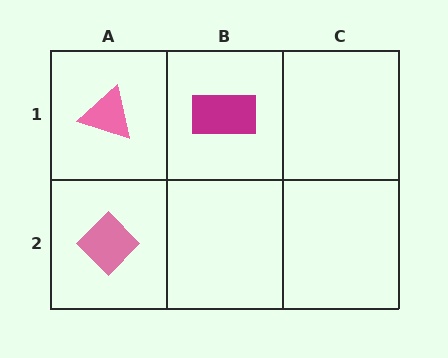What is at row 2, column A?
A pink diamond.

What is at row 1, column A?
A pink triangle.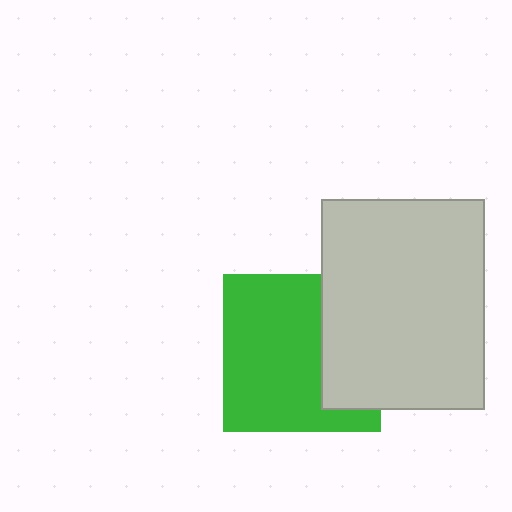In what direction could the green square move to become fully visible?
The green square could move left. That would shift it out from behind the light gray rectangle entirely.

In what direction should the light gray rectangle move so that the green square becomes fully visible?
The light gray rectangle should move right. That is the shortest direction to clear the overlap and leave the green square fully visible.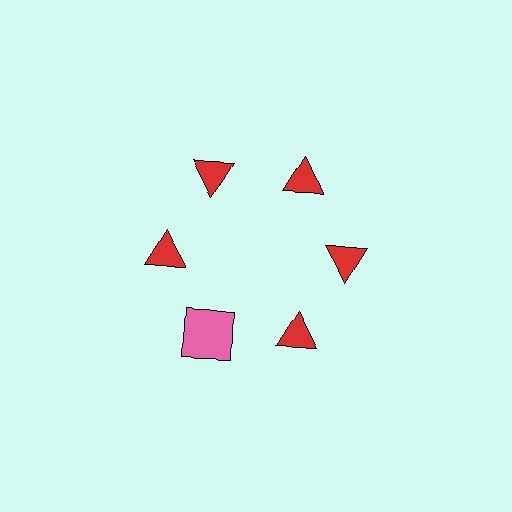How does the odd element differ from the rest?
It differs in both color (pink instead of red) and shape (square instead of triangle).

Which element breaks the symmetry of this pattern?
The pink square at roughly the 7 o'clock position breaks the symmetry. All other shapes are red triangles.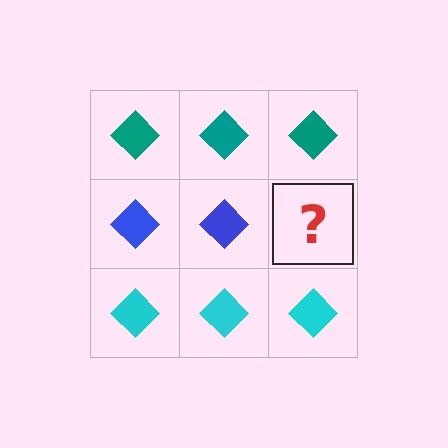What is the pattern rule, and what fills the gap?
The rule is that each row has a consistent color. The gap should be filled with a blue diamond.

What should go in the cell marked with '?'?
The missing cell should contain a blue diamond.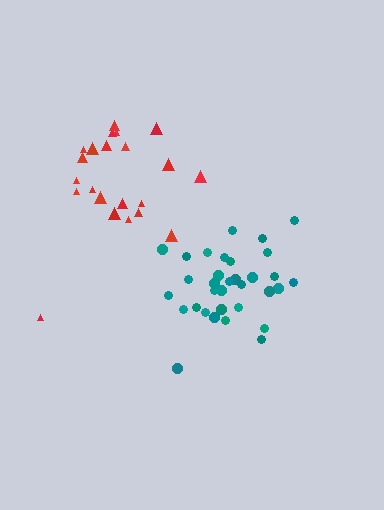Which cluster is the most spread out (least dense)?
Red.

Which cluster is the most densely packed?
Teal.